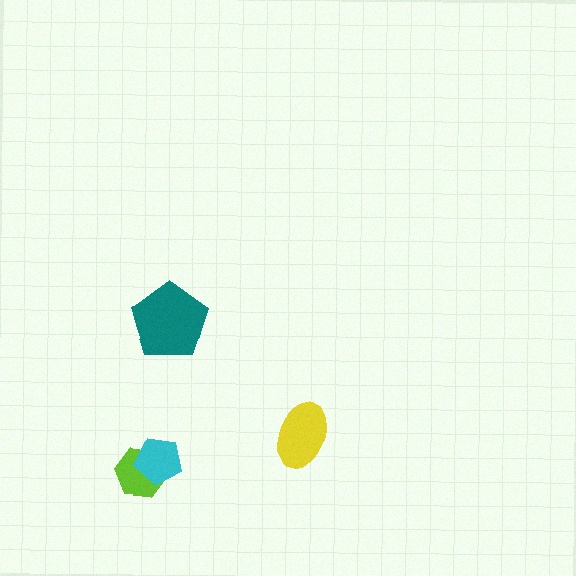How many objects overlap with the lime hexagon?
1 object overlaps with the lime hexagon.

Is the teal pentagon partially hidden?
No, no other shape covers it.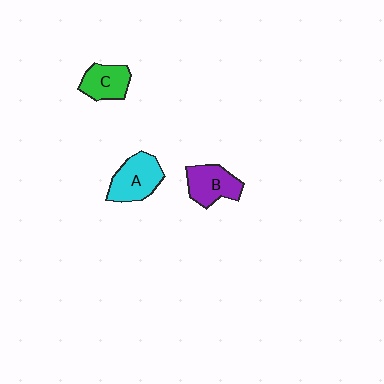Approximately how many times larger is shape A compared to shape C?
Approximately 1.3 times.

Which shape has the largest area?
Shape A (cyan).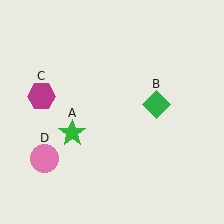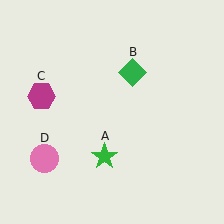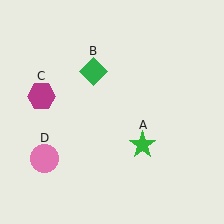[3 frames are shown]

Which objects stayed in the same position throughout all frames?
Magenta hexagon (object C) and pink circle (object D) remained stationary.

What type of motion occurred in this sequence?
The green star (object A), green diamond (object B) rotated counterclockwise around the center of the scene.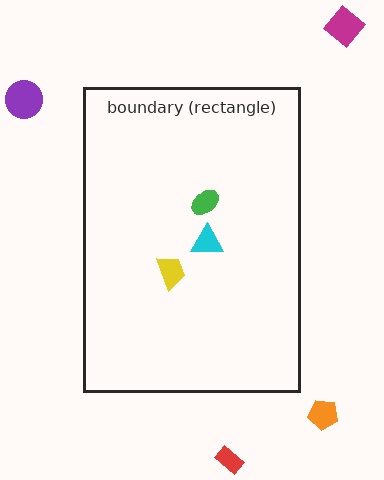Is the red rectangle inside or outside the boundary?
Outside.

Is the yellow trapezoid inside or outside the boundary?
Inside.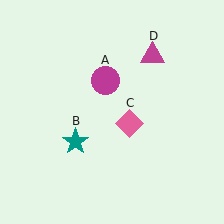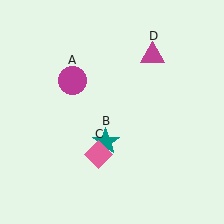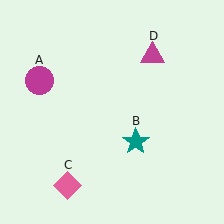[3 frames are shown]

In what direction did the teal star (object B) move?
The teal star (object B) moved right.